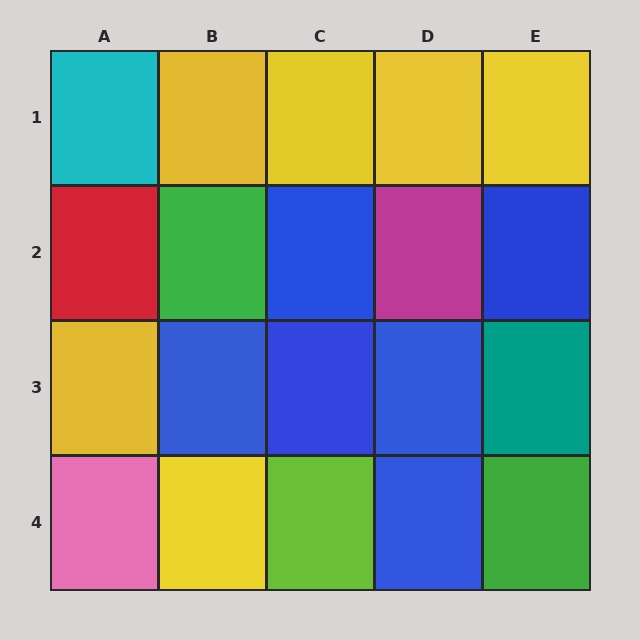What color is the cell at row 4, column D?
Blue.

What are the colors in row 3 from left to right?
Yellow, blue, blue, blue, teal.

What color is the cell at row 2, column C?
Blue.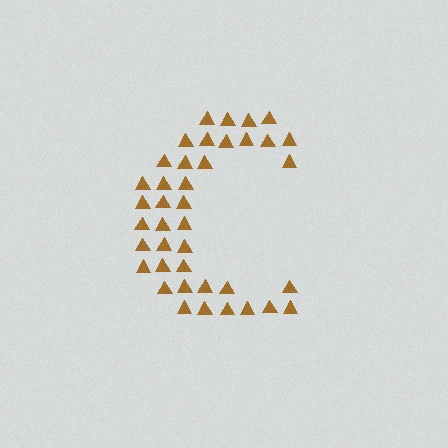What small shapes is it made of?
It is made of small triangles.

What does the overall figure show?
The overall figure shows the letter C.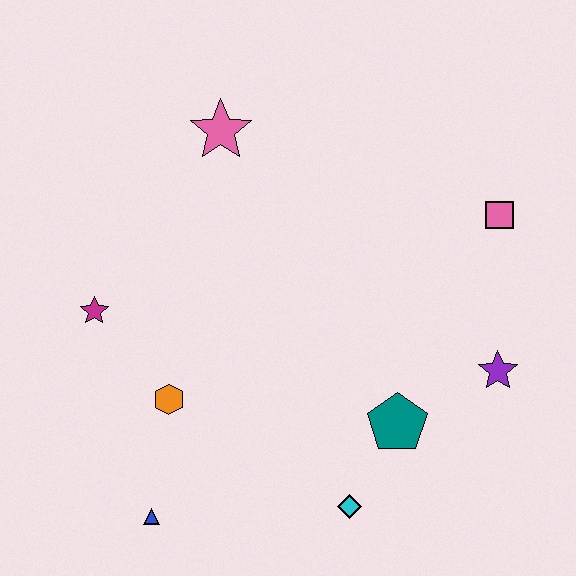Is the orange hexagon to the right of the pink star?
No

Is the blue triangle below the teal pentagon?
Yes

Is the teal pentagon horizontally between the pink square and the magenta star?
Yes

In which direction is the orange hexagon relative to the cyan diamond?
The orange hexagon is to the left of the cyan diamond.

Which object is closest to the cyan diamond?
The teal pentagon is closest to the cyan diamond.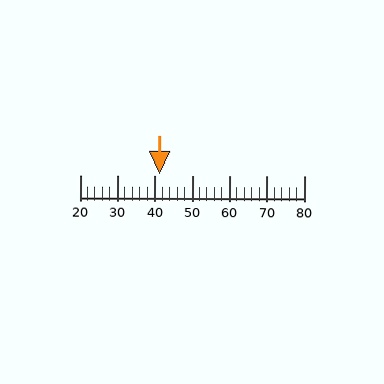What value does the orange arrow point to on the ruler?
The orange arrow points to approximately 41.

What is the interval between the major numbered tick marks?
The major tick marks are spaced 10 units apart.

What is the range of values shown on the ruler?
The ruler shows values from 20 to 80.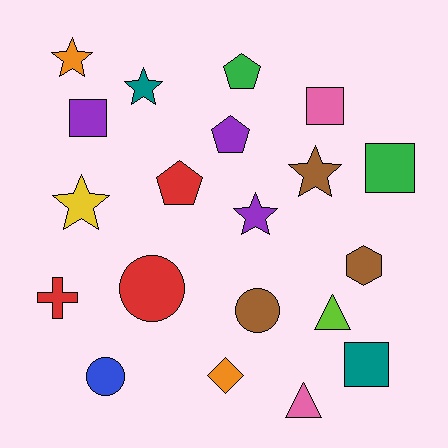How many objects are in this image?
There are 20 objects.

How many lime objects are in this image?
There is 1 lime object.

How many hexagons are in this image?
There is 1 hexagon.